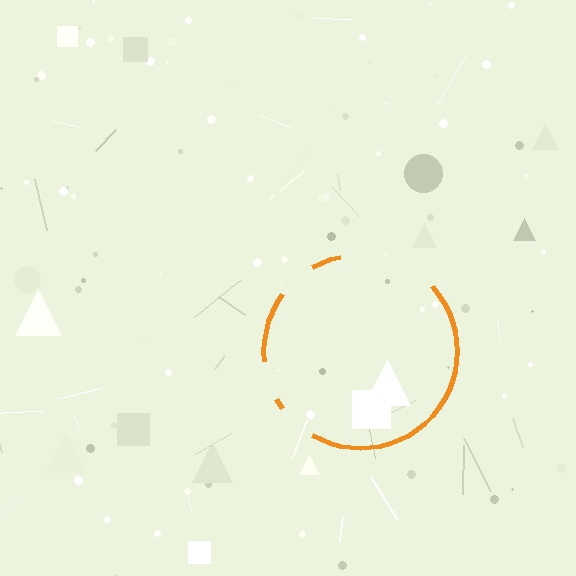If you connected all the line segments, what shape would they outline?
They would outline a circle.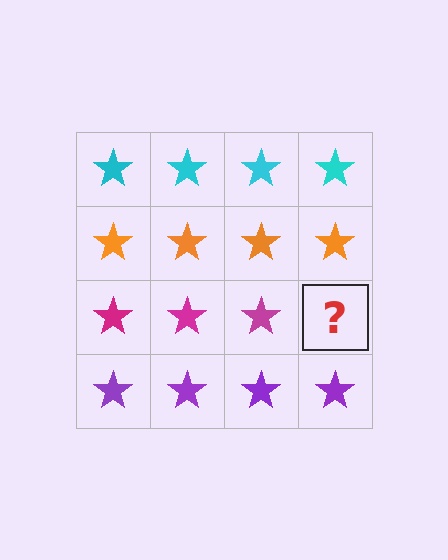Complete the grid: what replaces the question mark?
The question mark should be replaced with a magenta star.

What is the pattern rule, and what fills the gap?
The rule is that each row has a consistent color. The gap should be filled with a magenta star.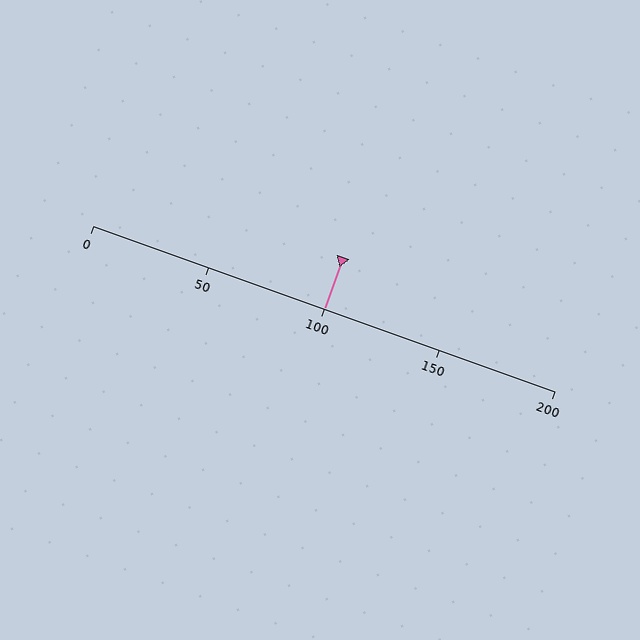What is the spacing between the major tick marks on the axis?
The major ticks are spaced 50 apart.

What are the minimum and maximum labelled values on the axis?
The axis runs from 0 to 200.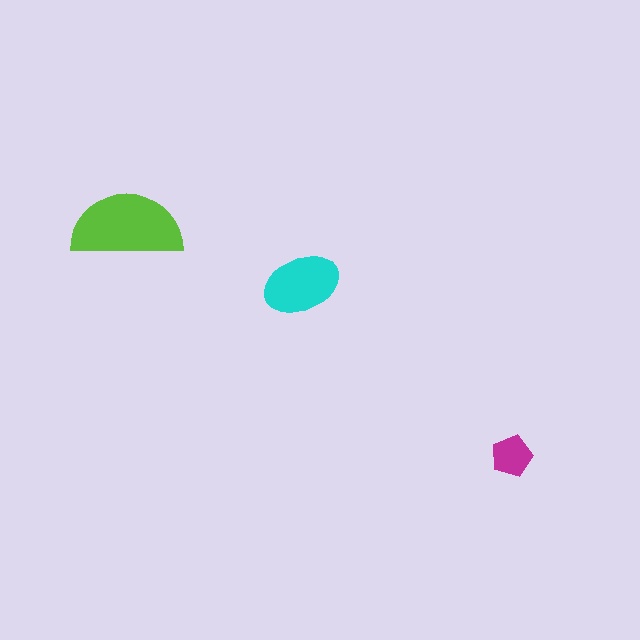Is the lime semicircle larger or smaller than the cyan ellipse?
Larger.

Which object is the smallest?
The magenta pentagon.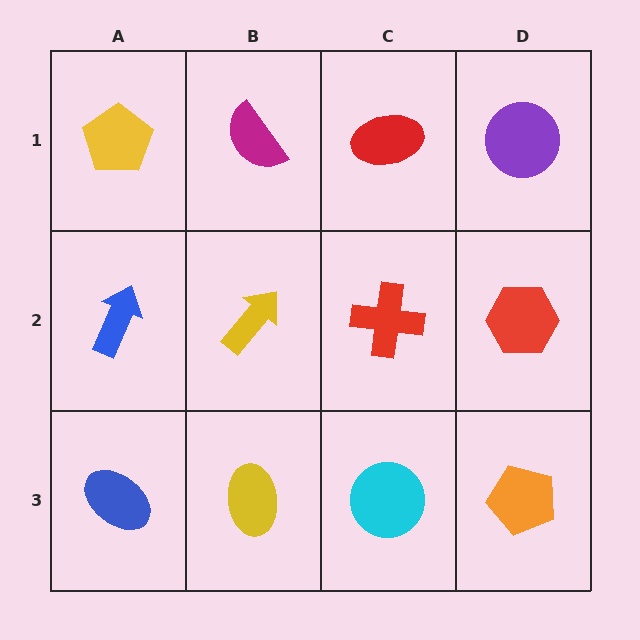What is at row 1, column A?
A yellow pentagon.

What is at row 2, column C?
A red cross.